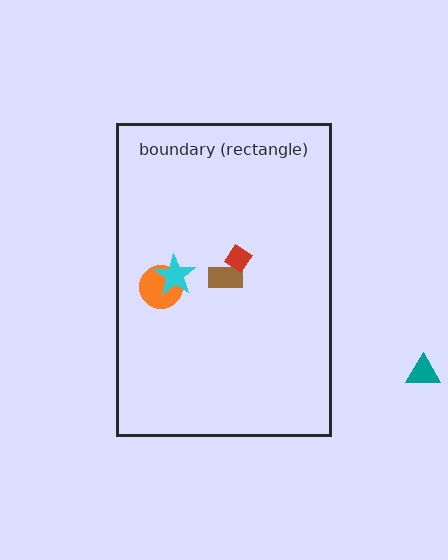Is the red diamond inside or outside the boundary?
Inside.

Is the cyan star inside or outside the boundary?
Inside.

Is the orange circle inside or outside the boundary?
Inside.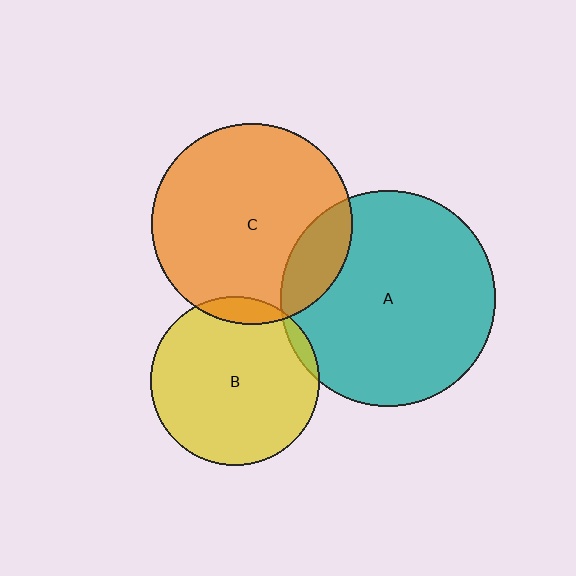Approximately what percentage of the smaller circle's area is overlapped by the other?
Approximately 5%.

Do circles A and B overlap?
Yes.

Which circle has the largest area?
Circle A (teal).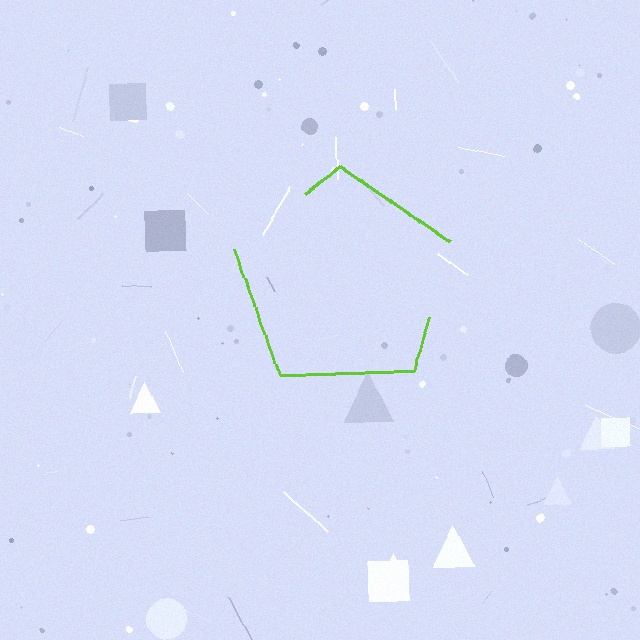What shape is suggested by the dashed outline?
The dashed outline suggests a pentagon.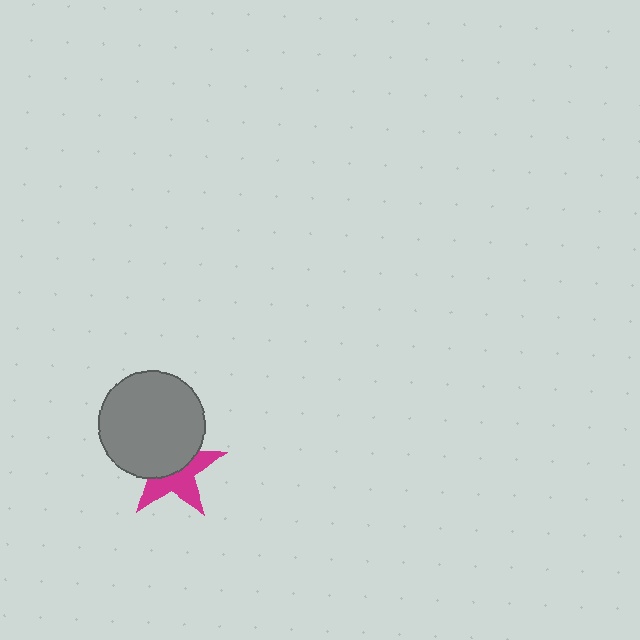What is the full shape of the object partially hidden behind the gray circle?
The partially hidden object is a magenta star.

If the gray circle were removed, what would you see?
You would see the complete magenta star.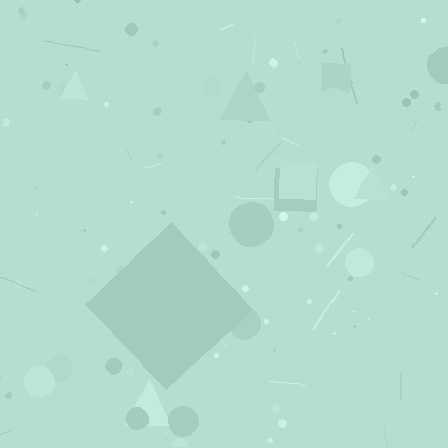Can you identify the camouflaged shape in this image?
The camouflaged shape is a diamond.